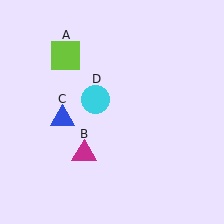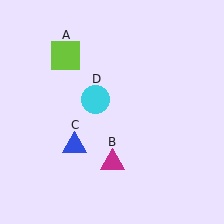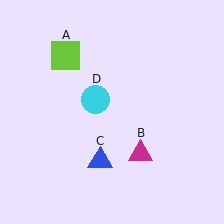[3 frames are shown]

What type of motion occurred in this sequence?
The magenta triangle (object B), blue triangle (object C) rotated counterclockwise around the center of the scene.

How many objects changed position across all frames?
2 objects changed position: magenta triangle (object B), blue triangle (object C).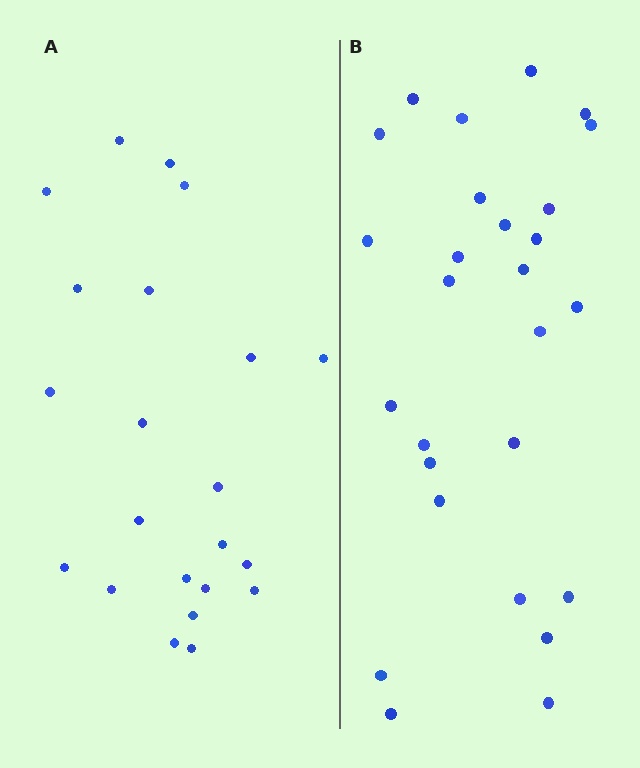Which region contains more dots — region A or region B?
Region B (the right region) has more dots.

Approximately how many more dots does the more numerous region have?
Region B has about 5 more dots than region A.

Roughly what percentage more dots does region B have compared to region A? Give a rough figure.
About 25% more.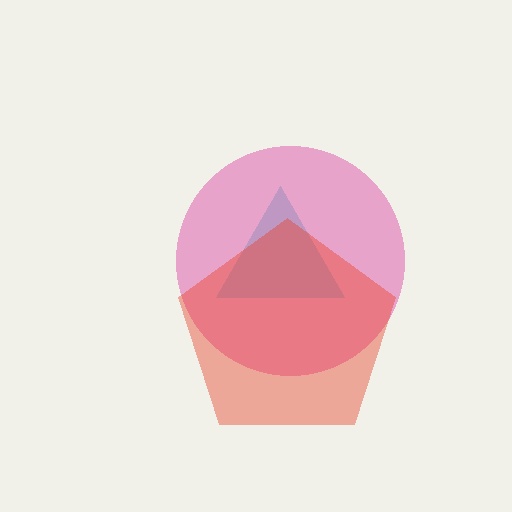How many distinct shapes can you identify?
There are 3 distinct shapes: a cyan triangle, a pink circle, a red pentagon.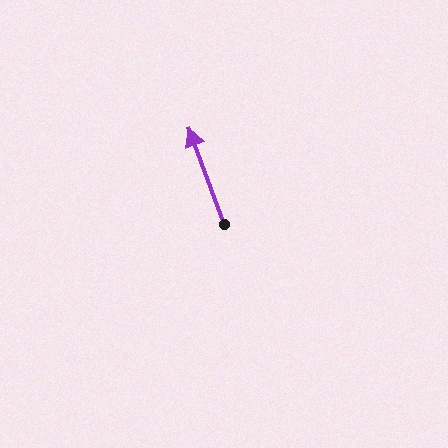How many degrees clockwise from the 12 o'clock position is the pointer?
Approximately 340 degrees.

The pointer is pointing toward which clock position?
Roughly 11 o'clock.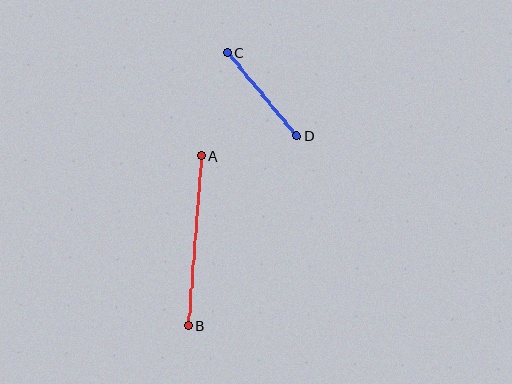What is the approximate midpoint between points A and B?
The midpoint is at approximately (195, 241) pixels.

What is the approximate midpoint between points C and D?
The midpoint is at approximately (262, 94) pixels.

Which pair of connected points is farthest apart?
Points A and B are farthest apart.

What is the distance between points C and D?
The distance is approximately 108 pixels.